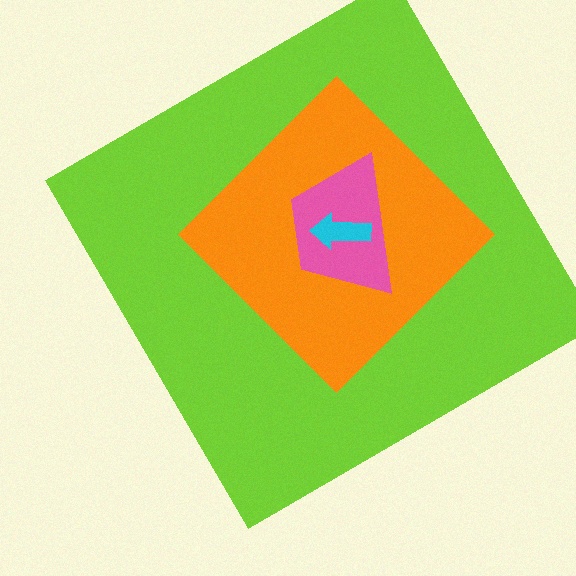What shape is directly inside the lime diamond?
The orange diamond.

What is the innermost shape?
The cyan arrow.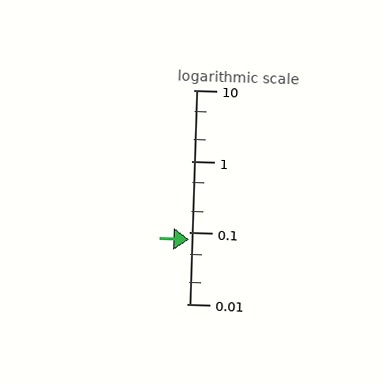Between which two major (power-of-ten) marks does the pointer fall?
The pointer is between 0.01 and 0.1.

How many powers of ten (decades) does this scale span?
The scale spans 3 decades, from 0.01 to 10.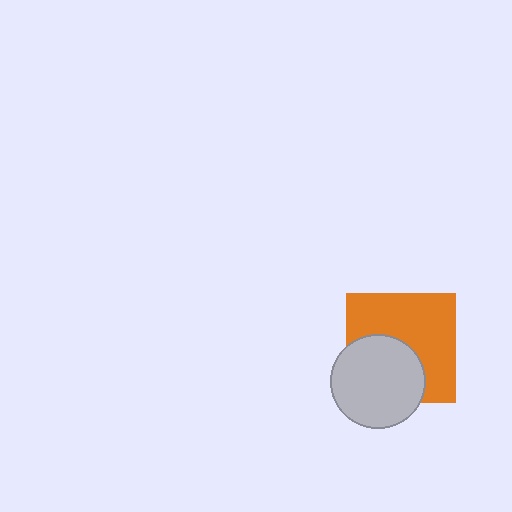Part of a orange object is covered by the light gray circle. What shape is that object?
It is a square.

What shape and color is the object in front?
The object in front is a light gray circle.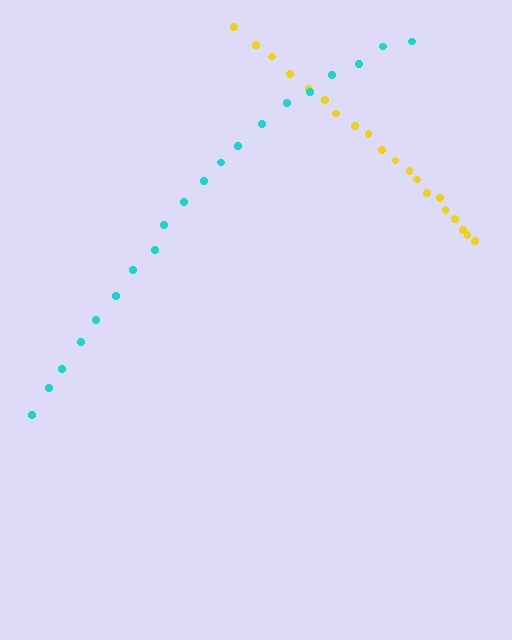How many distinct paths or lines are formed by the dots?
There are 2 distinct paths.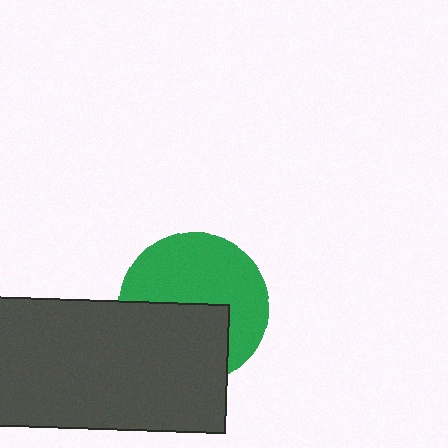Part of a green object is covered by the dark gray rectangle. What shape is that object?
It is a circle.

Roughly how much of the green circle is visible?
About half of it is visible (roughly 57%).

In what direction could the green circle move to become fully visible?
The green circle could move up. That would shift it out from behind the dark gray rectangle entirely.